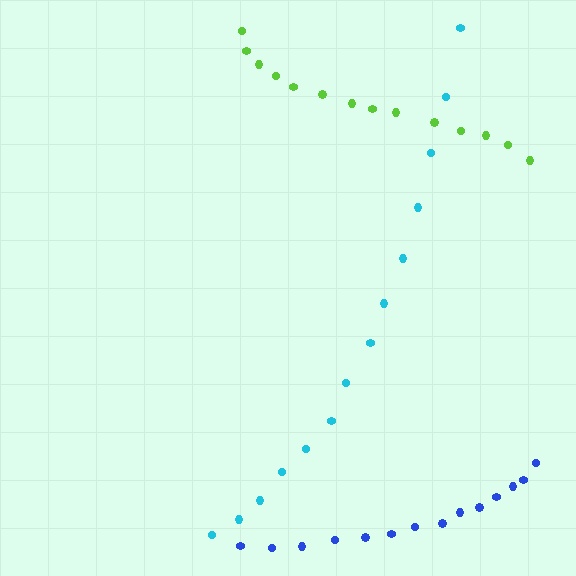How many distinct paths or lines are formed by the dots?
There are 3 distinct paths.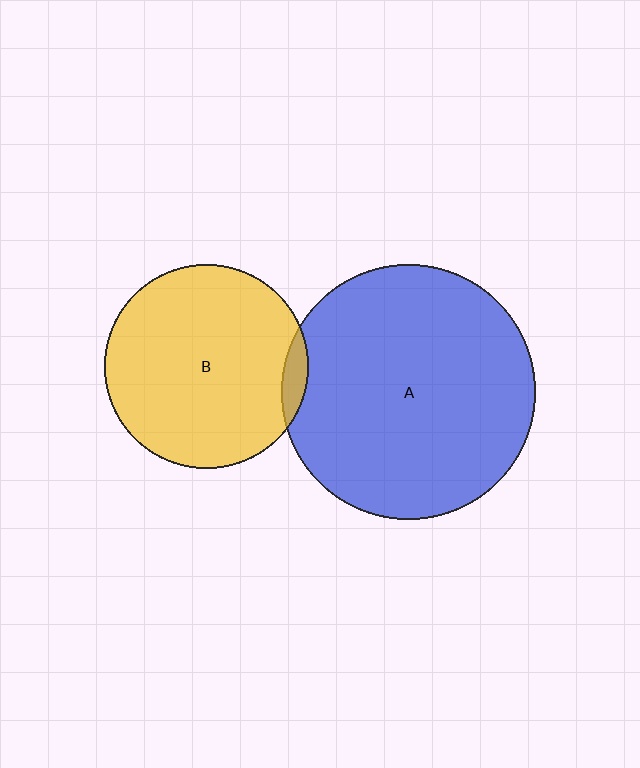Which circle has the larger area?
Circle A (blue).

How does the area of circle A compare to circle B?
Approximately 1.6 times.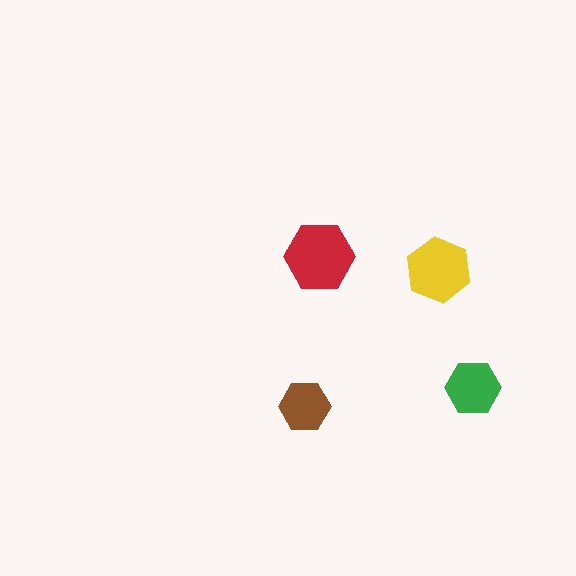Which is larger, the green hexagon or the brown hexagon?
The green one.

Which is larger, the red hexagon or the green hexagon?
The red one.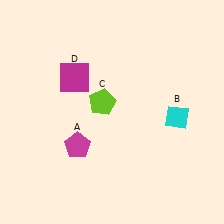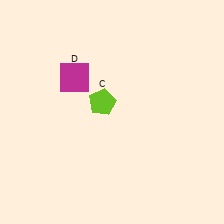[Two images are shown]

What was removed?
The magenta pentagon (A), the cyan diamond (B) were removed in Image 2.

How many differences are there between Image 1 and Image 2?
There are 2 differences between the two images.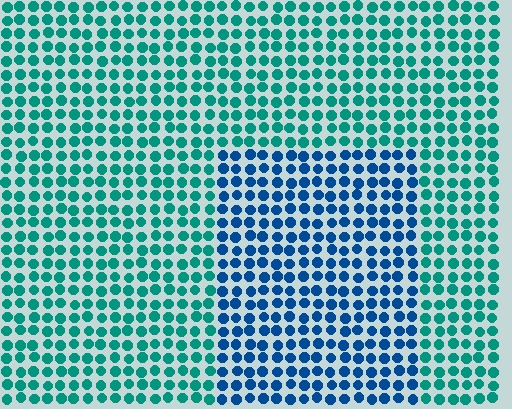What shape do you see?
I see a rectangle.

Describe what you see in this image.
The image is filled with small teal elements in a uniform arrangement. A rectangle-shaped region is visible where the elements are tinted to a slightly different hue, forming a subtle color boundary.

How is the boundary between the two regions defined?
The boundary is defined purely by a slight shift in hue (about 40 degrees). Spacing, size, and orientation are identical on both sides.